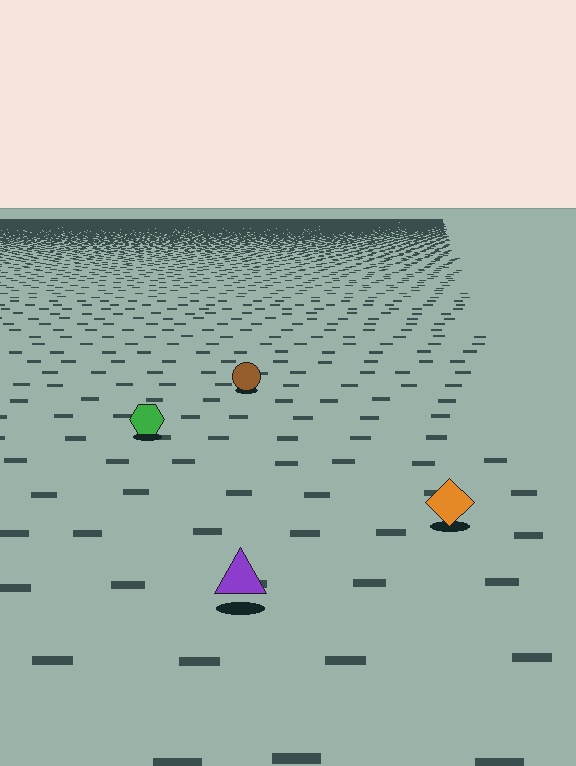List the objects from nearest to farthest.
From nearest to farthest: the purple triangle, the orange diamond, the green hexagon, the brown circle.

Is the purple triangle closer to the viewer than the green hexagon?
Yes. The purple triangle is closer — you can tell from the texture gradient: the ground texture is coarser near it.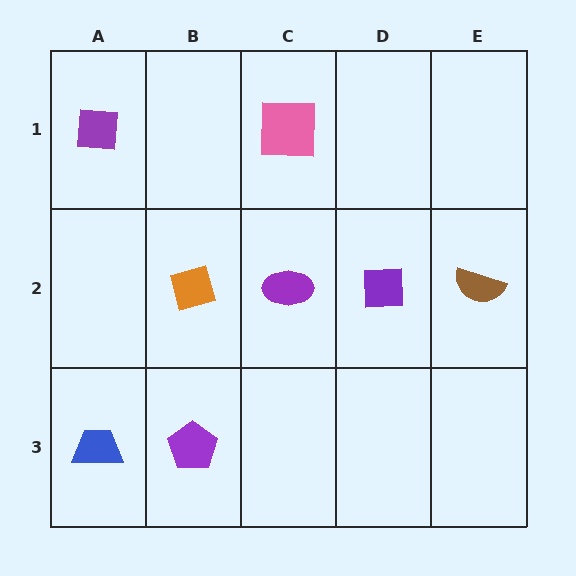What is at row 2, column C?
A purple ellipse.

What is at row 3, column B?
A purple pentagon.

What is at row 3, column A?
A blue trapezoid.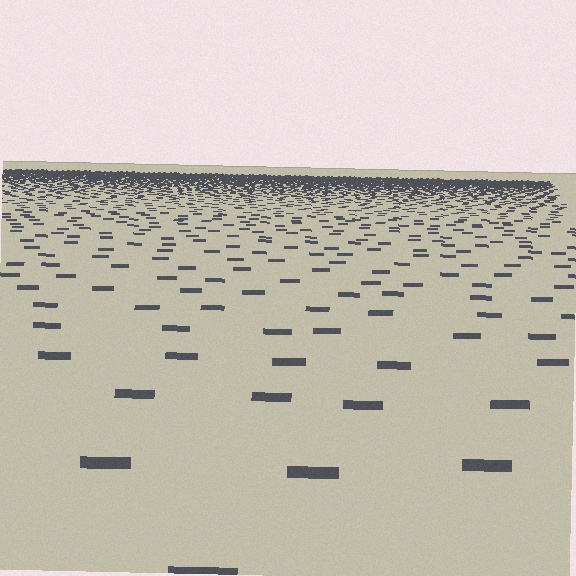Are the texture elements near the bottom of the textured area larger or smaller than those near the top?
Larger. Near the bottom, elements are closer to the viewer and appear at a bigger on-screen size.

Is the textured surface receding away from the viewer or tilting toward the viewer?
The surface is receding away from the viewer. Texture elements get smaller and denser toward the top.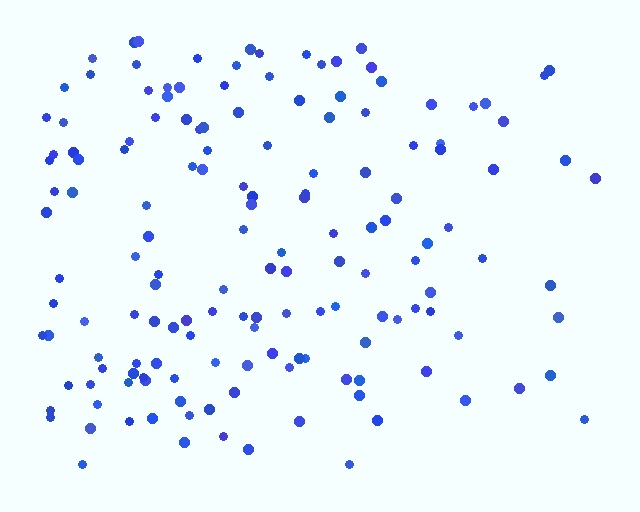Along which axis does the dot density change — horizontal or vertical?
Horizontal.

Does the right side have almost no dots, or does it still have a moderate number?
Still a moderate number, just noticeably fewer than the left.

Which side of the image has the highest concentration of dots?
The left.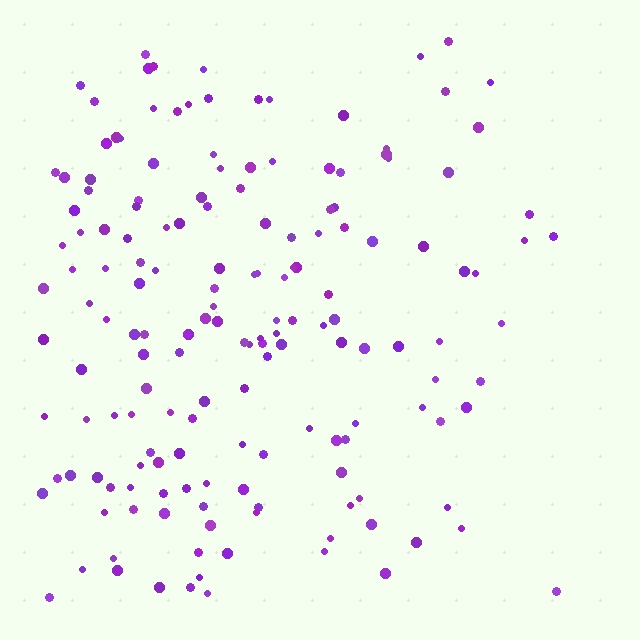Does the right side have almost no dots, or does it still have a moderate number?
Still a moderate number, just noticeably fewer than the left.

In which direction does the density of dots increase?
From right to left, with the left side densest.